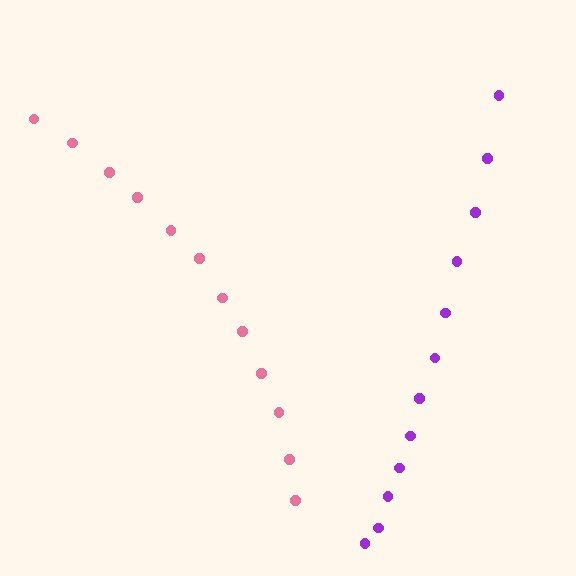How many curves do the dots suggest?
There are 2 distinct paths.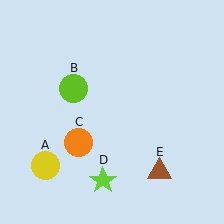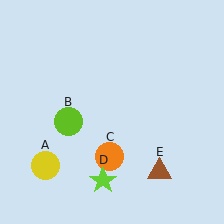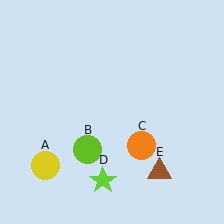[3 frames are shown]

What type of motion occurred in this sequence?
The lime circle (object B), orange circle (object C) rotated counterclockwise around the center of the scene.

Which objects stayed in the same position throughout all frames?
Yellow circle (object A) and lime star (object D) and brown triangle (object E) remained stationary.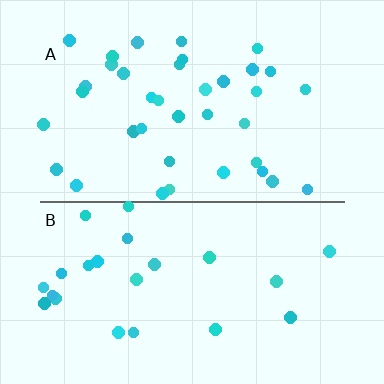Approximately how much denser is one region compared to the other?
Approximately 1.6× — region A over region B.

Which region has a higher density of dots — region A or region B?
A (the top).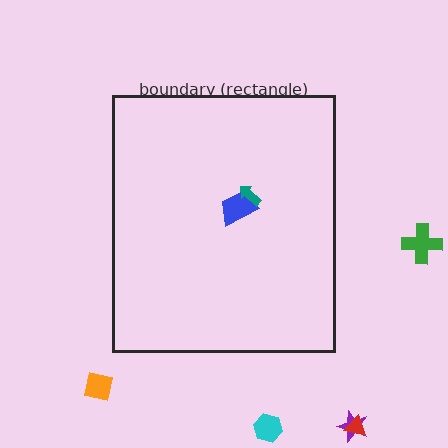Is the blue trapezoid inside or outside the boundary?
Inside.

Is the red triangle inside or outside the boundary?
Outside.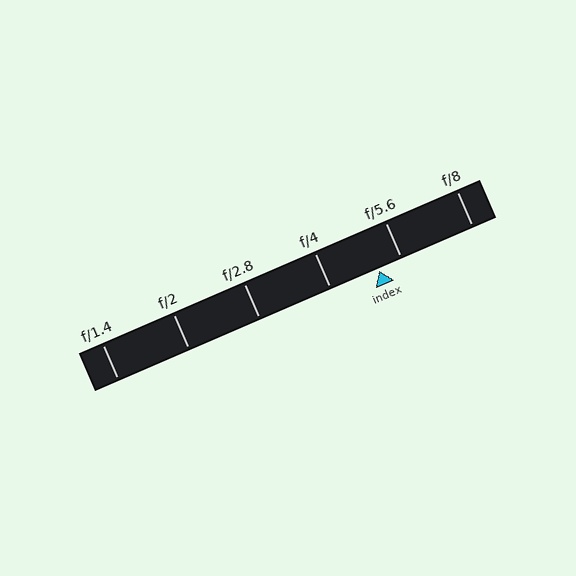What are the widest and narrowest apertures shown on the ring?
The widest aperture shown is f/1.4 and the narrowest is f/8.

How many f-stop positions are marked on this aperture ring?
There are 6 f-stop positions marked.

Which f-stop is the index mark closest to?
The index mark is closest to f/5.6.